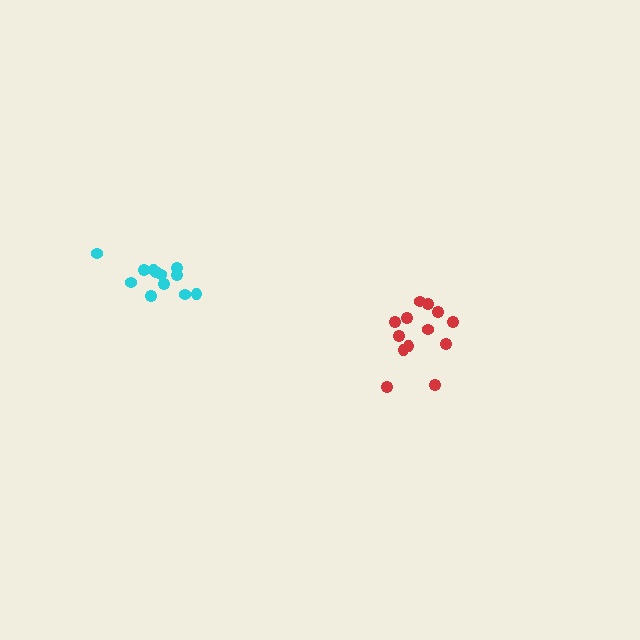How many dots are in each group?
Group 1: 13 dots, Group 2: 12 dots (25 total).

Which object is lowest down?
The red cluster is bottommost.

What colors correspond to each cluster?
The clusters are colored: red, cyan.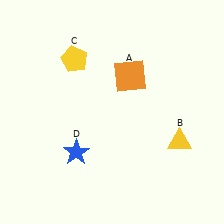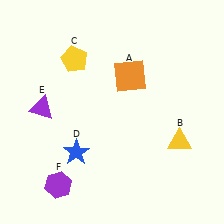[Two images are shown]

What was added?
A purple triangle (E), a purple hexagon (F) were added in Image 2.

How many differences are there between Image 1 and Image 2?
There are 2 differences between the two images.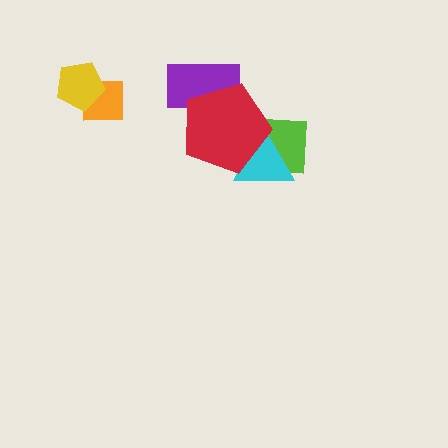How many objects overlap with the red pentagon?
3 objects overlap with the red pentagon.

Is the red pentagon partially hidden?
No, no other shape covers it.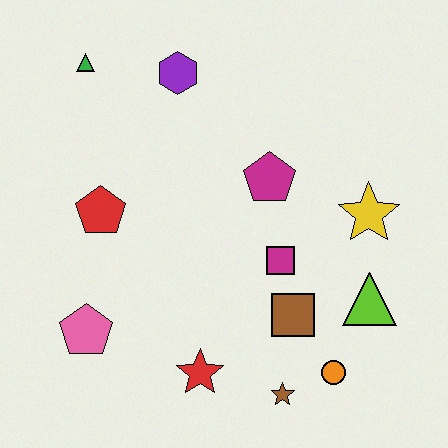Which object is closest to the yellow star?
The lime triangle is closest to the yellow star.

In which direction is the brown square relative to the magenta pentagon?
The brown square is below the magenta pentagon.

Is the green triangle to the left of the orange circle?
Yes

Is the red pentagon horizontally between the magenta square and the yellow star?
No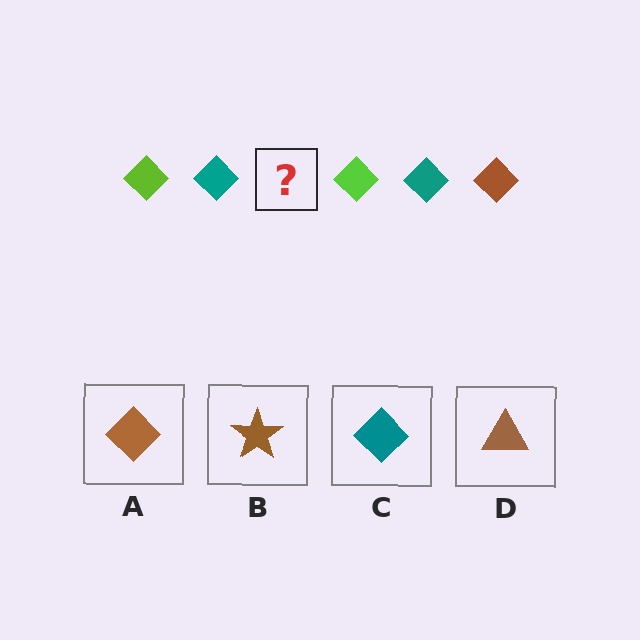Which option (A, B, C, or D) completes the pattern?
A.